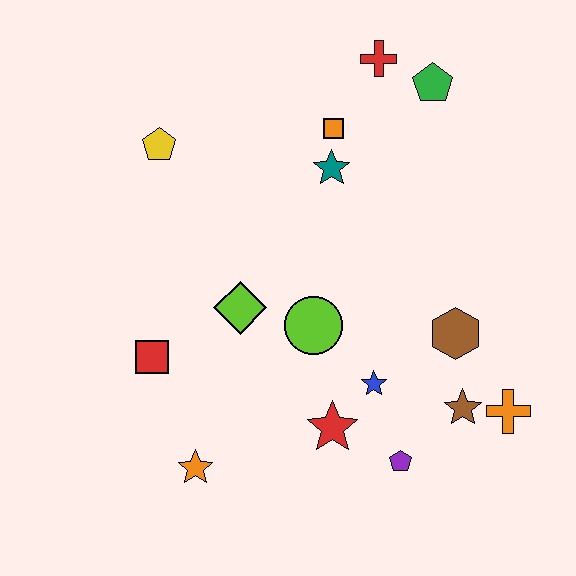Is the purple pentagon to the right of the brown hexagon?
No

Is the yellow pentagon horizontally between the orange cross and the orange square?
No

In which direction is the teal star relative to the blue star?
The teal star is above the blue star.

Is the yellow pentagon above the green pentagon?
No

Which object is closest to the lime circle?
The lime diamond is closest to the lime circle.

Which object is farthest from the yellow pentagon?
The orange cross is farthest from the yellow pentagon.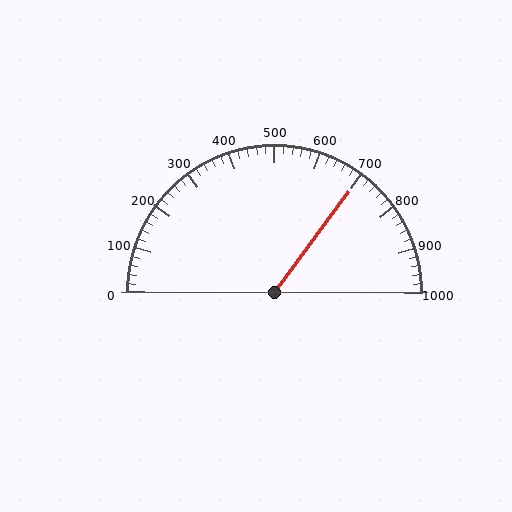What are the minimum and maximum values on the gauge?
The gauge ranges from 0 to 1000.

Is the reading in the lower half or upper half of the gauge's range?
The reading is in the upper half of the range (0 to 1000).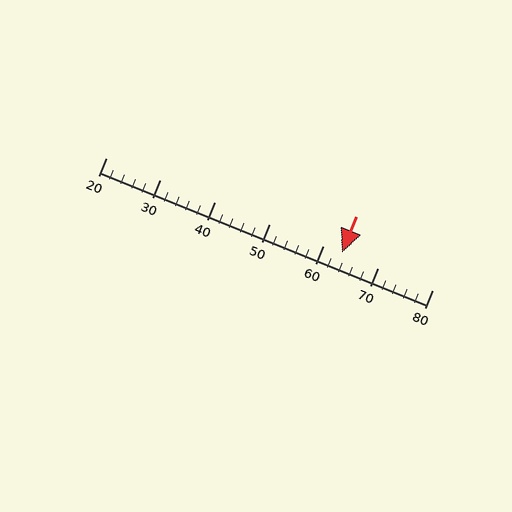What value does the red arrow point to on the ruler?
The red arrow points to approximately 63.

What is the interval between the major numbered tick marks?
The major tick marks are spaced 10 units apart.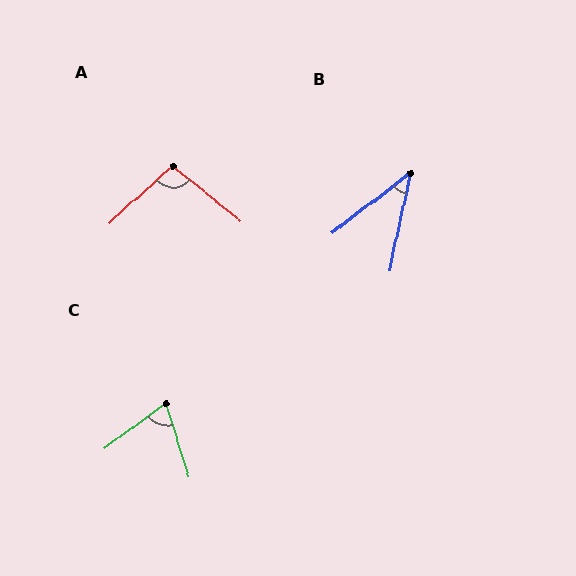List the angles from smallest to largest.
B (40°), C (71°), A (99°).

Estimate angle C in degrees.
Approximately 71 degrees.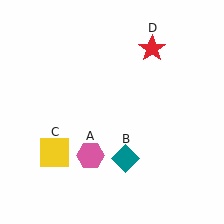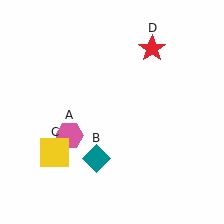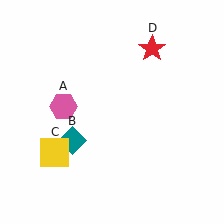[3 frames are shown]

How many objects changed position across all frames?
2 objects changed position: pink hexagon (object A), teal diamond (object B).